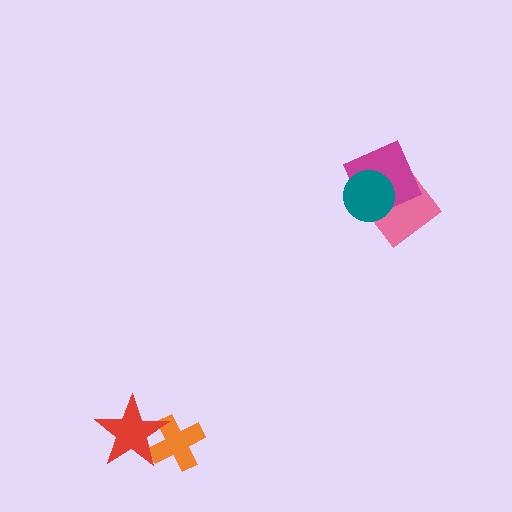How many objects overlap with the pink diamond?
2 objects overlap with the pink diamond.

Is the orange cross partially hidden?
Yes, it is partially covered by another shape.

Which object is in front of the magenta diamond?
The teal circle is in front of the magenta diamond.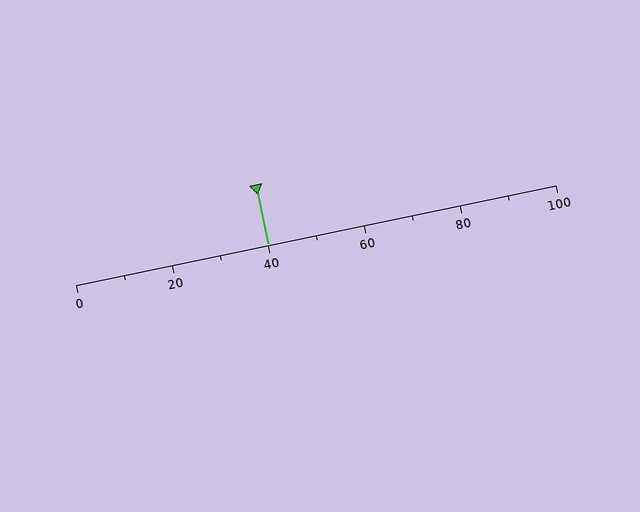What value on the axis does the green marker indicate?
The marker indicates approximately 40.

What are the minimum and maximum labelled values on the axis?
The axis runs from 0 to 100.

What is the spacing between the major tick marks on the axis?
The major ticks are spaced 20 apart.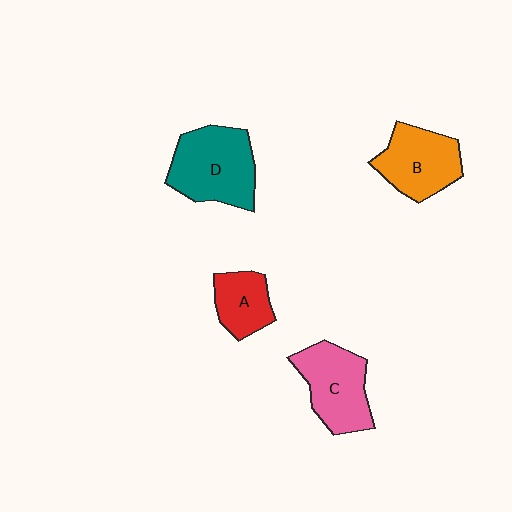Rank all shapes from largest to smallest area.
From largest to smallest: D (teal), C (pink), B (orange), A (red).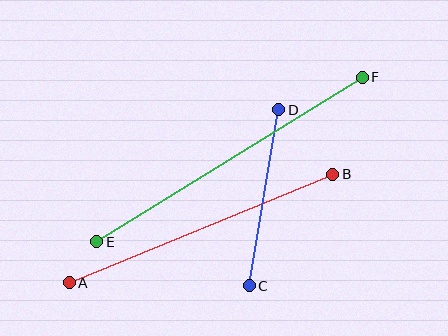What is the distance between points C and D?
The distance is approximately 179 pixels.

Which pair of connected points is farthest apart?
Points E and F are farthest apart.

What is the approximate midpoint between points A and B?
The midpoint is at approximately (201, 228) pixels.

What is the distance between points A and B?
The distance is approximately 285 pixels.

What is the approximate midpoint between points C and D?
The midpoint is at approximately (264, 198) pixels.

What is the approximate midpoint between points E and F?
The midpoint is at approximately (229, 159) pixels.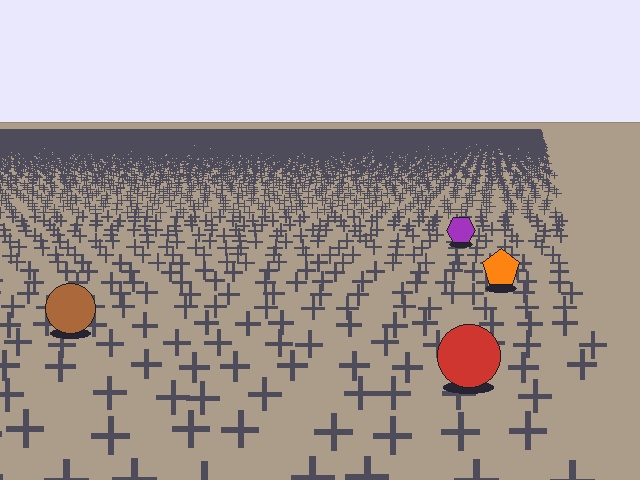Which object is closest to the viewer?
The red circle is closest. The texture marks near it are larger and more spread out.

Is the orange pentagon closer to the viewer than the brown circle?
No. The brown circle is closer — you can tell from the texture gradient: the ground texture is coarser near it.